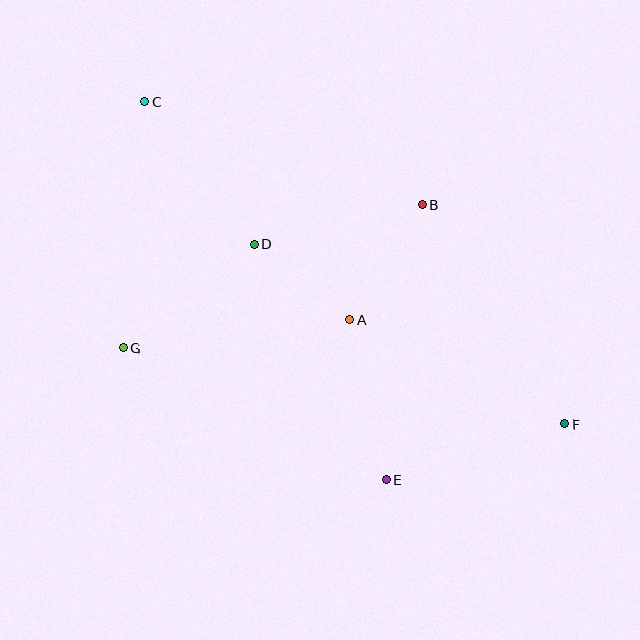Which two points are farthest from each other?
Points C and F are farthest from each other.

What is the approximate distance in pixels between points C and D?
The distance between C and D is approximately 180 pixels.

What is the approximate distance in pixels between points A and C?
The distance between A and C is approximately 300 pixels.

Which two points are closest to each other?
Points A and D are closest to each other.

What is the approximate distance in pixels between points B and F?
The distance between B and F is approximately 262 pixels.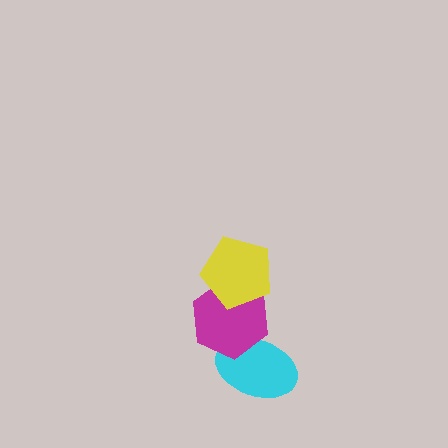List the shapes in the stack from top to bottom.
From top to bottom: the yellow pentagon, the magenta hexagon, the cyan ellipse.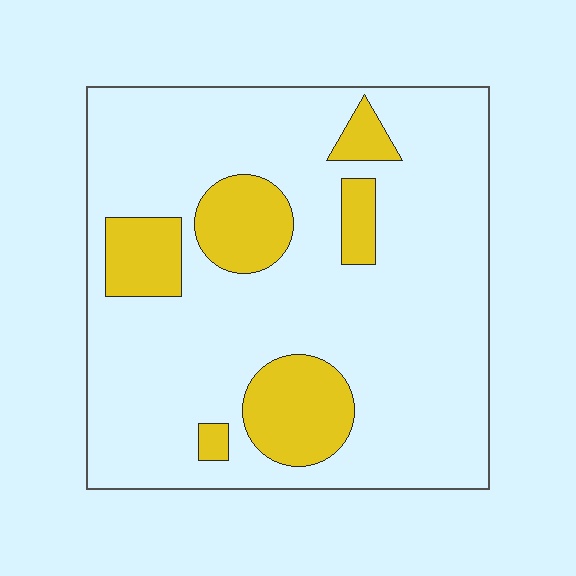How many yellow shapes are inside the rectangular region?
6.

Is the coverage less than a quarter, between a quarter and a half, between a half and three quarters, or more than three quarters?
Less than a quarter.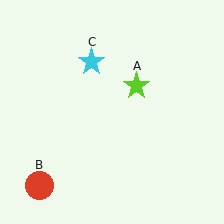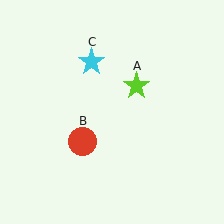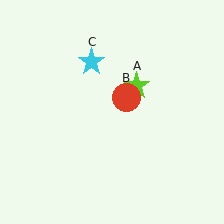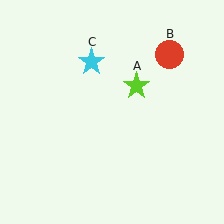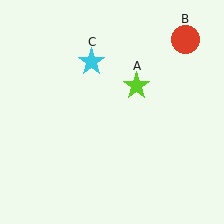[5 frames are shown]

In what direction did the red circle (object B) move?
The red circle (object B) moved up and to the right.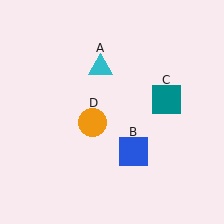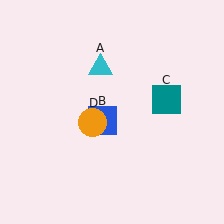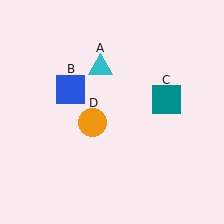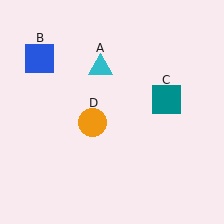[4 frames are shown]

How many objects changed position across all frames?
1 object changed position: blue square (object B).